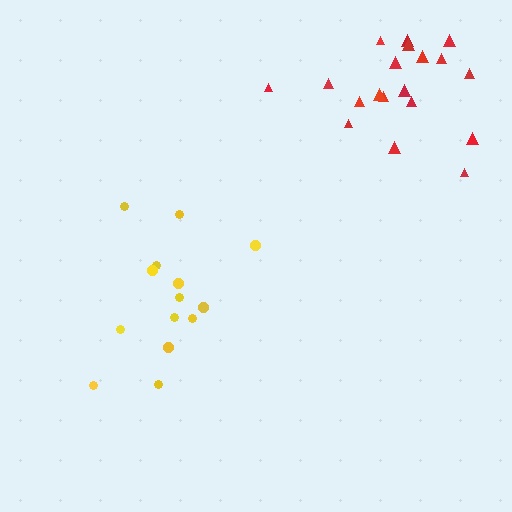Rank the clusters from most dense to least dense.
red, yellow.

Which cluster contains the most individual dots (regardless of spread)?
Red (19).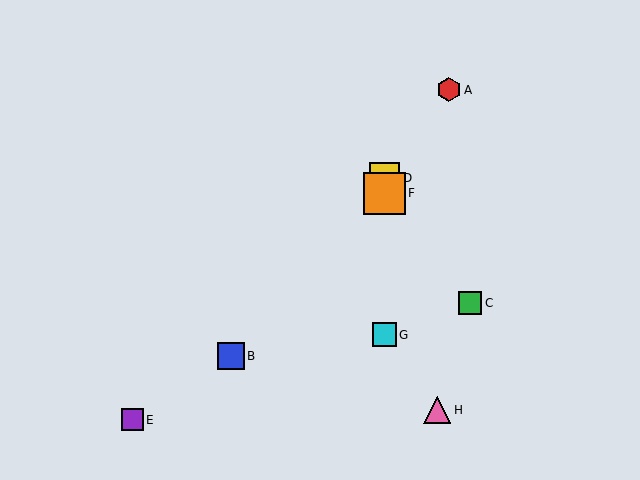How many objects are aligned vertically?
3 objects (D, F, G) are aligned vertically.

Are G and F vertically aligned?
Yes, both are at x≈384.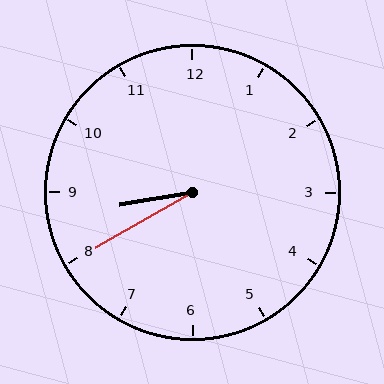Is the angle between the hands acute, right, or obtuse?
It is acute.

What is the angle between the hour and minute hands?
Approximately 20 degrees.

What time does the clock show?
8:40.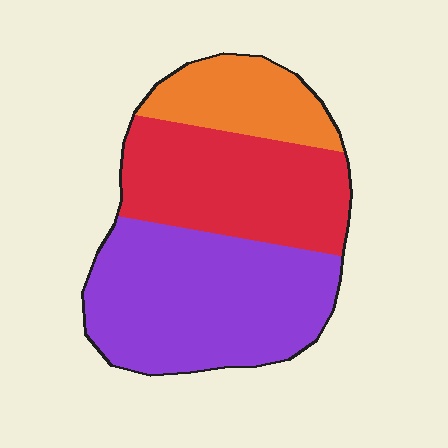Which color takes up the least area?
Orange, at roughly 20%.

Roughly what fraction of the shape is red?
Red takes up between a quarter and a half of the shape.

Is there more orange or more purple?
Purple.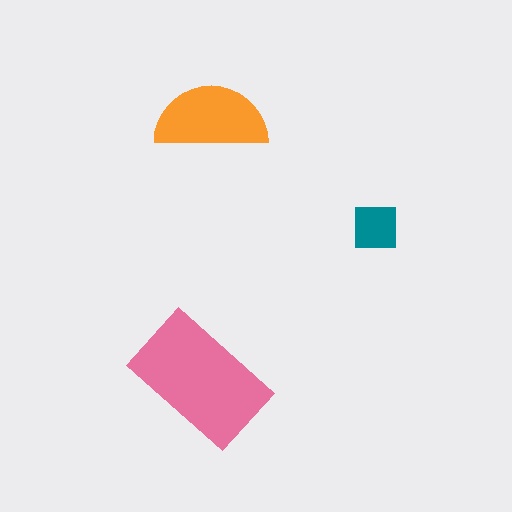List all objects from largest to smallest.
The pink rectangle, the orange semicircle, the teal square.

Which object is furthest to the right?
The teal square is rightmost.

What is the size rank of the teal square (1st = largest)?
3rd.